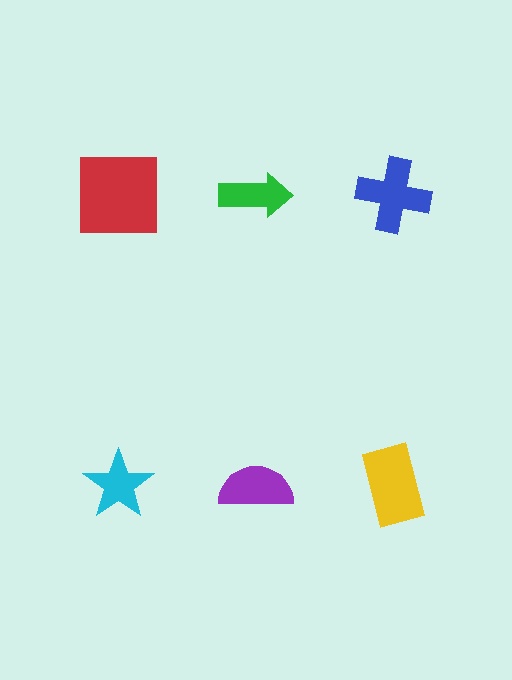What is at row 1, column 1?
A red square.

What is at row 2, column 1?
A cyan star.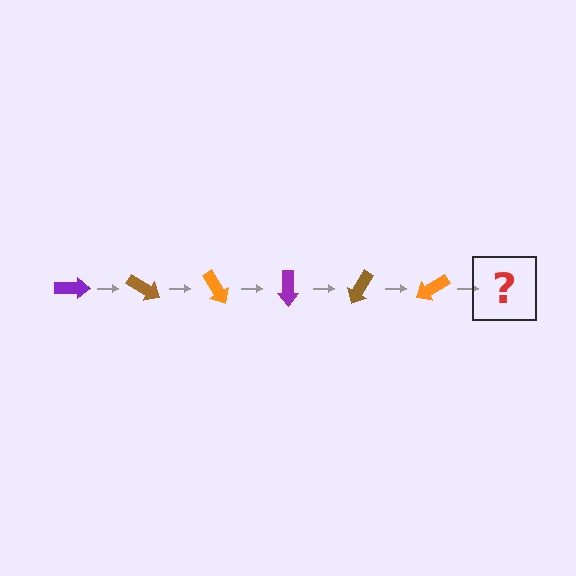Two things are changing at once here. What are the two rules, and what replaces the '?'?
The two rules are that it rotates 30 degrees each step and the color cycles through purple, brown, and orange. The '?' should be a purple arrow, rotated 180 degrees from the start.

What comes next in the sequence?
The next element should be a purple arrow, rotated 180 degrees from the start.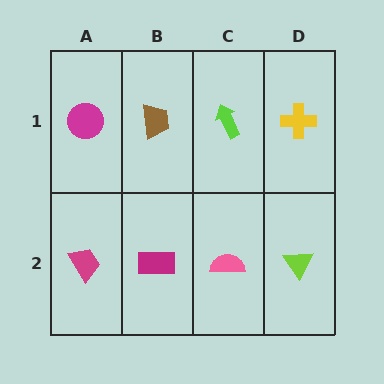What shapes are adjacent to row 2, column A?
A magenta circle (row 1, column A), a magenta rectangle (row 2, column B).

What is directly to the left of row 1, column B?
A magenta circle.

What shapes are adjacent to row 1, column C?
A pink semicircle (row 2, column C), a brown trapezoid (row 1, column B), a yellow cross (row 1, column D).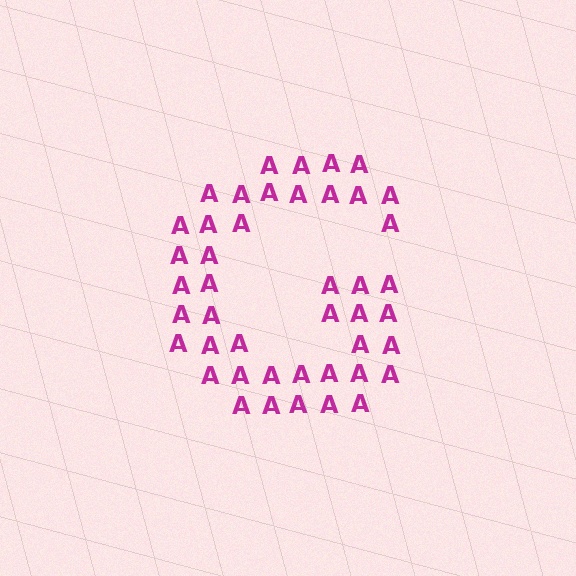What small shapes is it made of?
It is made of small letter A's.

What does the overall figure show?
The overall figure shows the letter G.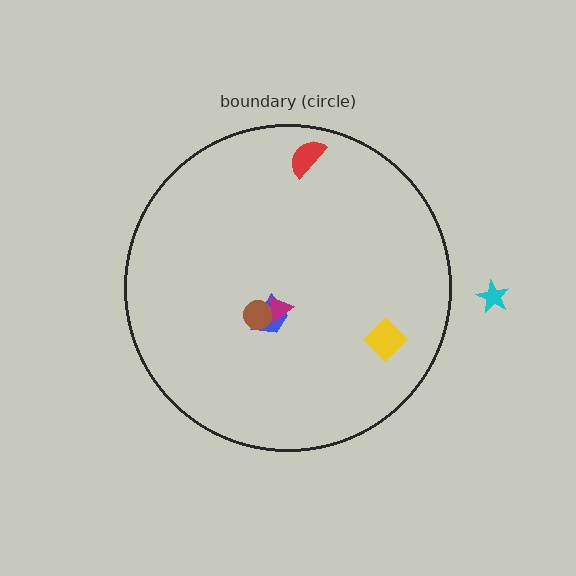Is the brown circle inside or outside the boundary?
Inside.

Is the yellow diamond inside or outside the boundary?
Inside.